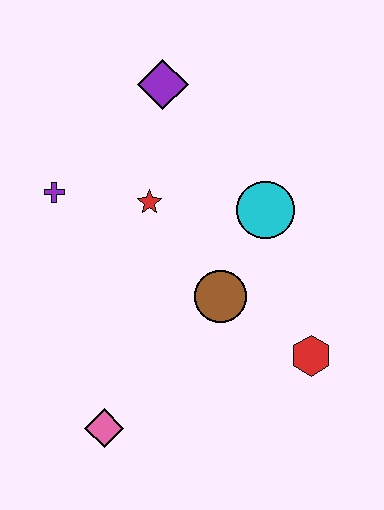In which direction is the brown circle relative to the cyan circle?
The brown circle is below the cyan circle.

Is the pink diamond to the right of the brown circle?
No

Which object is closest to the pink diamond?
The brown circle is closest to the pink diamond.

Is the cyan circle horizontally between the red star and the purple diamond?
No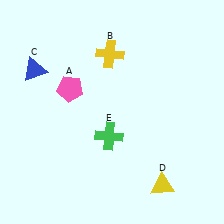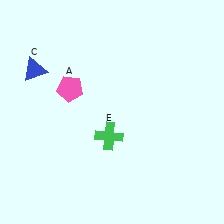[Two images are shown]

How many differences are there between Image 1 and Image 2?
There are 2 differences between the two images.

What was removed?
The yellow triangle (D), the yellow cross (B) were removed in Image 2.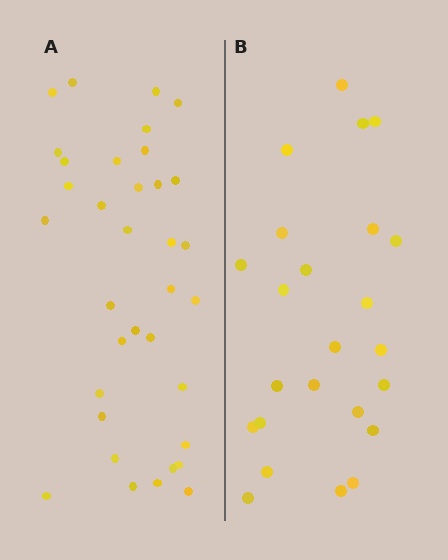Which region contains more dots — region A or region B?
Region A (the left region) has more dots.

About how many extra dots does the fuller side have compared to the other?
Region A has roughly 12 or so more dots than region B.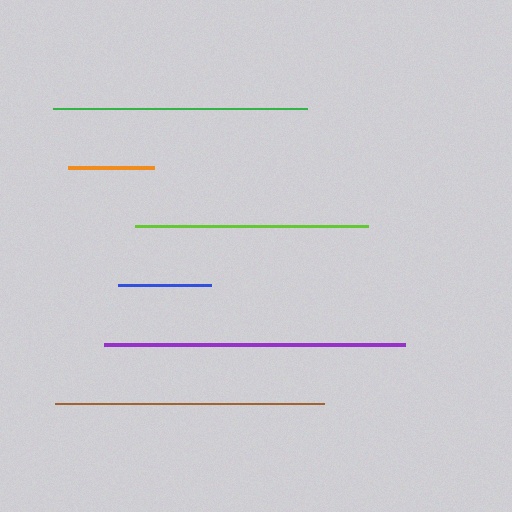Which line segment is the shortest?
The orange line is the shortest at approximately 86 pixels.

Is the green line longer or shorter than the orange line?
The green line is longer than the orange line.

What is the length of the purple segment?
The purple segment is approximately 301 pixels long.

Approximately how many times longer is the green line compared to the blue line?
The green line is approximately 2.7 times the length of the blue line.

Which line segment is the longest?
The purple line is the longest at approximately 301 pixels.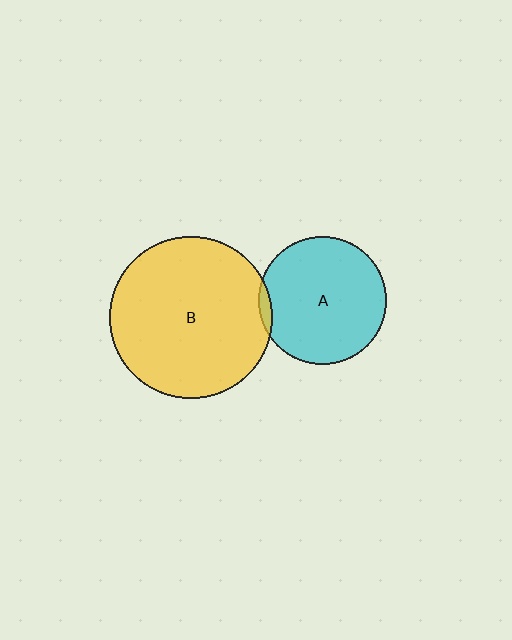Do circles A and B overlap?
Yes.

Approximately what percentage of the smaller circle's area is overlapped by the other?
Approximately 5%.